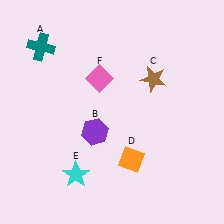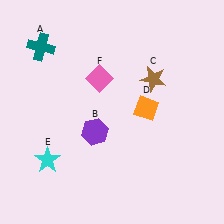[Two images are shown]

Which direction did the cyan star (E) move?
The cyan star (E) moved left.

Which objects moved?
The objects that moved are: the orange diamond (D), the cyan star (E).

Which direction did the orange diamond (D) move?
The orange diamond (D) moved up.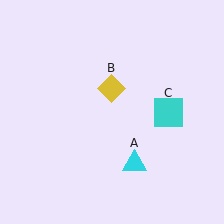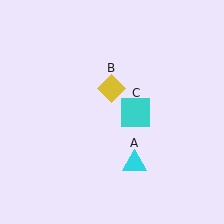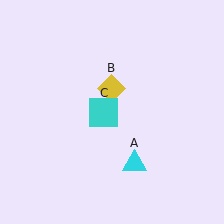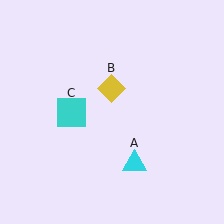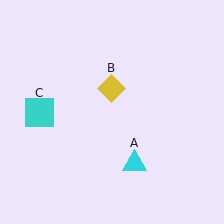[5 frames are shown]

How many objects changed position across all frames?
1 object changed position: cyan square (object C).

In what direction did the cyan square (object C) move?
The cyan square (object C) moved left.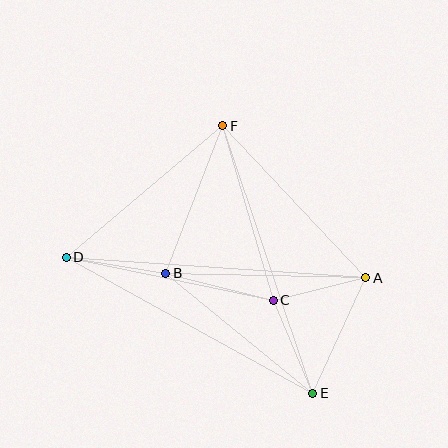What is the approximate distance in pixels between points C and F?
The distance between C and F is approximately 182 pixels.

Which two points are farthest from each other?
Points A and D are farthest from each other.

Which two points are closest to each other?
Points A and C are closest to each other.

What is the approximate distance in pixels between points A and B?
The distance between A and B is approximately 200 pixels.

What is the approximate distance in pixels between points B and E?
The distance between B and E is approximately 190 pixels.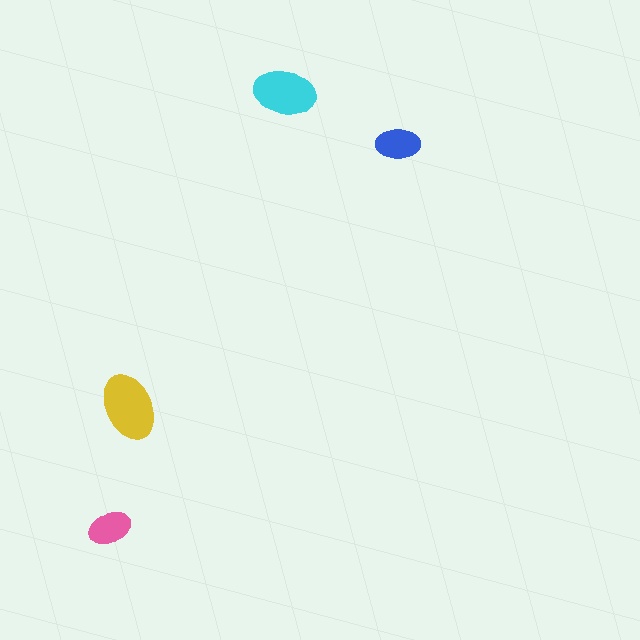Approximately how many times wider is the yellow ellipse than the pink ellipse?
About 1.5 times wider.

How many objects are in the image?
There are 4 objects in the image.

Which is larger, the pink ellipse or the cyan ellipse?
The cyan one.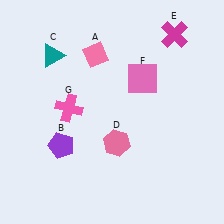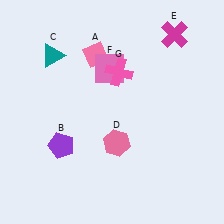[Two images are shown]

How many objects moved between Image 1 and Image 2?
2 objects moved between the two images.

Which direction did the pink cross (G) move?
The pink cross (G) moved right.